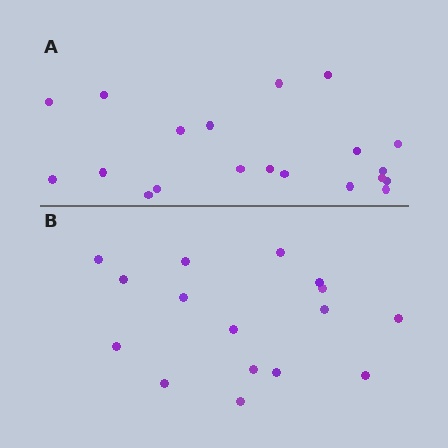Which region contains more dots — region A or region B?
Region A (the top region) has more dots.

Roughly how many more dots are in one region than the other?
Region A has about 4 more dots than region B.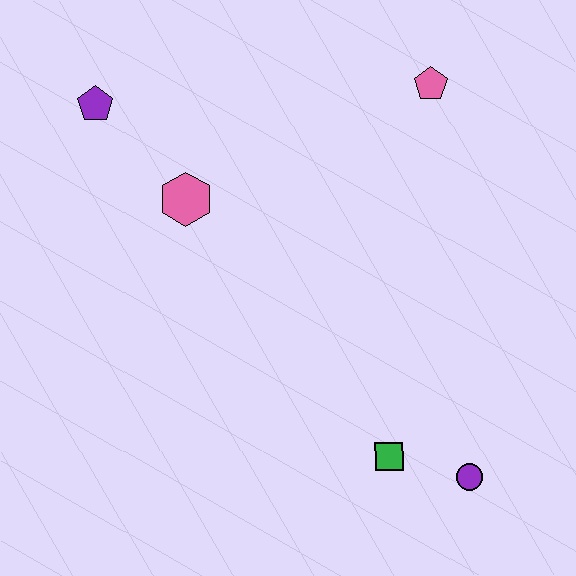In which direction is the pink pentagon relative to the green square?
The pink pentagon is above the green square.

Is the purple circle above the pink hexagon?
No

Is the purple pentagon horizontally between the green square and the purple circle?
No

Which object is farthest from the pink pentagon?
The purple circle is farthest from the pink pentagon.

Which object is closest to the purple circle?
The green square is closest to the purple circle.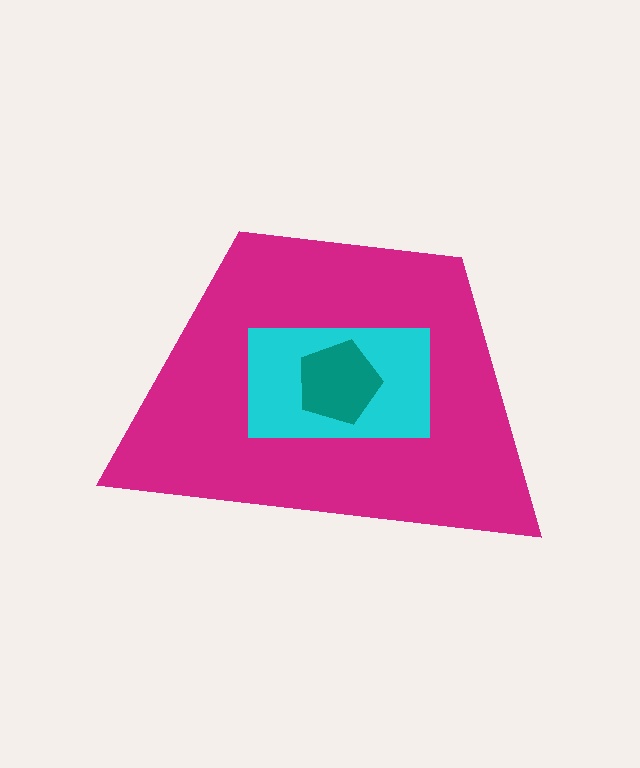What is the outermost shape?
The magenta trapezoid.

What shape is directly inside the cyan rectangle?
The teal pentagon.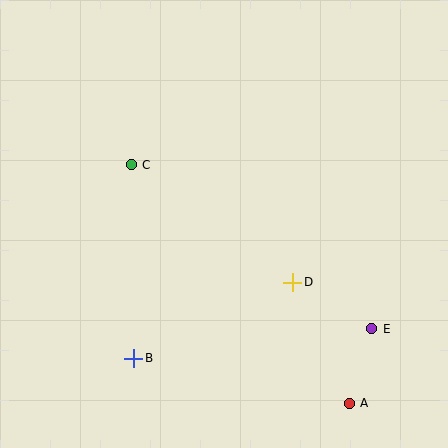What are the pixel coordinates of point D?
Point D is at (293, 282).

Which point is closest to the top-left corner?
Point C is closest to the top-left corner.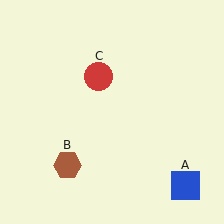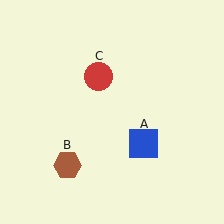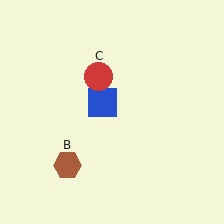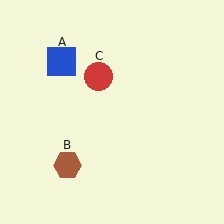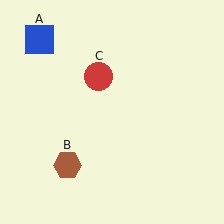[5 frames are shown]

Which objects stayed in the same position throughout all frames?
Brown hexagon (object B) and red circle (object C) remained stationary.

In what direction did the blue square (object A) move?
The blue square (object A) moved up and to the left.